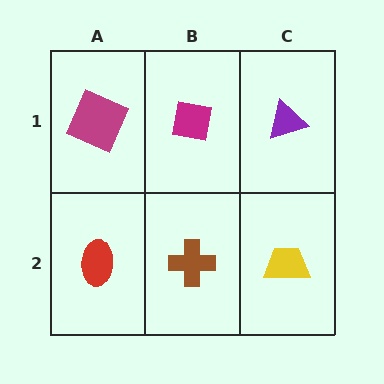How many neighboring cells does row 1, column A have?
2.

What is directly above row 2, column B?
A magenta square.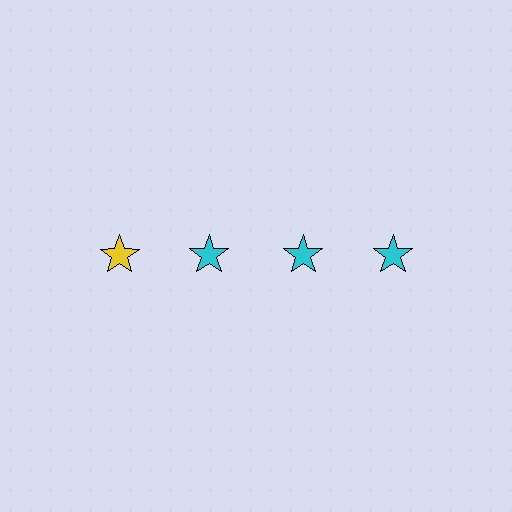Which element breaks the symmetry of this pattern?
The yellow star in the top row, leftmost column breaks the symmetry. All other shapes are cyan stars.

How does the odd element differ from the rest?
It has a different color: yellow instead of cyan.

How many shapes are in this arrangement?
There are 4 shapes arranged in a grid pattern.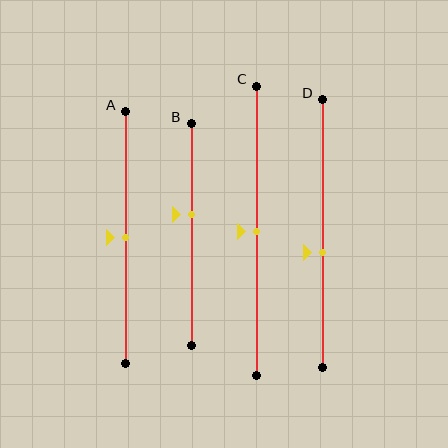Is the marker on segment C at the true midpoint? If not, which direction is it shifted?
Yes, the marker on segment C is at the true midpoint.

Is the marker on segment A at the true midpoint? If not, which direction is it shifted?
Yes, the marker on segment A is at the true midpoint.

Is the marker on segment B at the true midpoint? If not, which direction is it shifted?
No, the marker on segment B is shifted upward by about 9% of the segment length.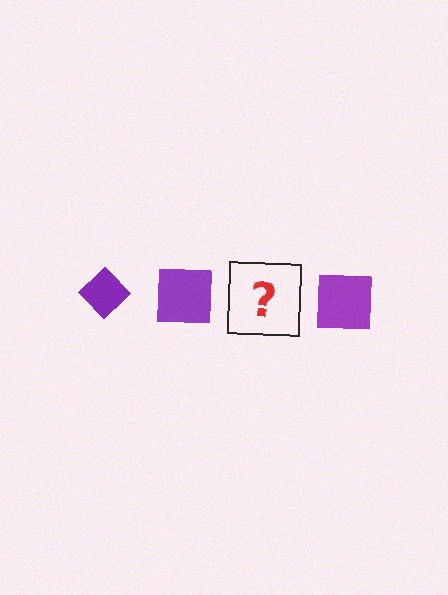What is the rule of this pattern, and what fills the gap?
The rule is that the pattern cycles through diamond, square shapes in purple. The gap should be filled with a purple diamond.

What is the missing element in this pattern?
The missing element is a purple diamond.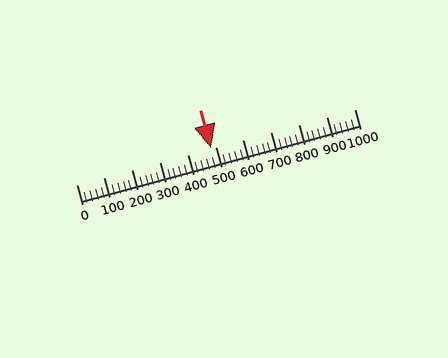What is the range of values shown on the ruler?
The ruler shows values from 0 to 1000.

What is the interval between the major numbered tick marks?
The major tick marks are spaced 100 units apart.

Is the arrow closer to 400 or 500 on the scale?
The arrow is closer to 500.